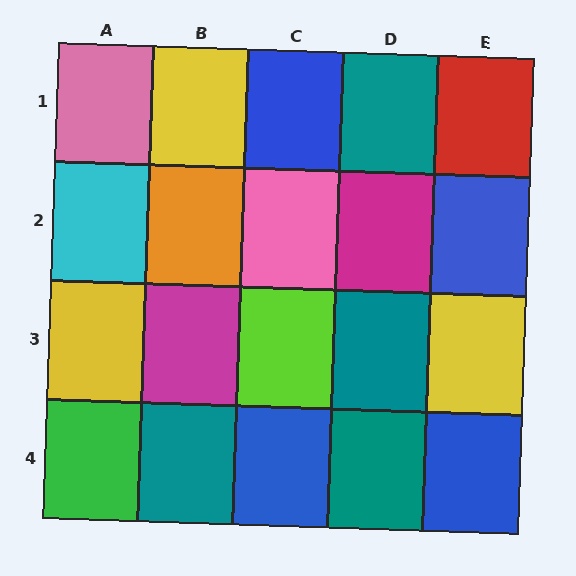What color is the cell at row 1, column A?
Pink.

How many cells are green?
1 cell is green.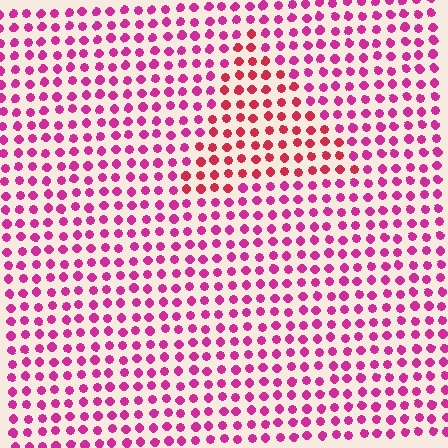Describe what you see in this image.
The image is filled with small magenta elements in a uniform arrangement. A triangle-shaped region is visible where the elements are tinted to a slightly different hue, forming a subtle color boundary.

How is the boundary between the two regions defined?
The boundary is defined purely by a slight shift in hue (about 30 degrees). Spacing, size, and orientation are identical on both sides.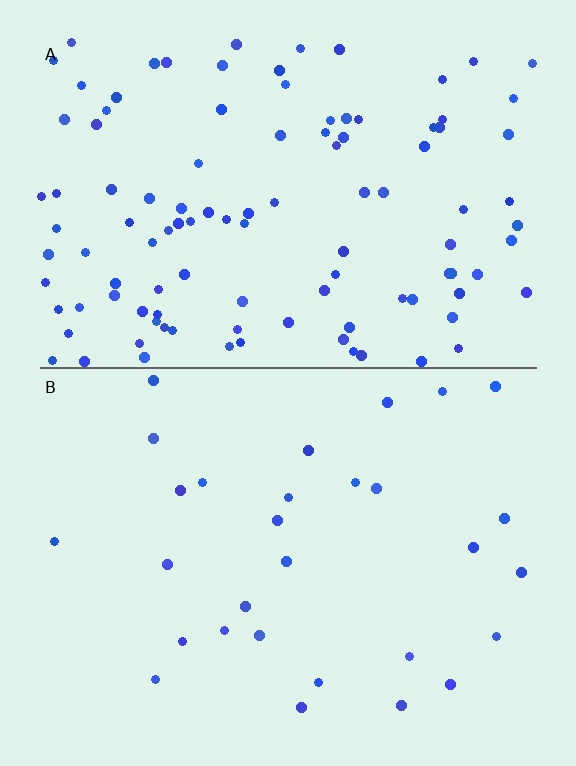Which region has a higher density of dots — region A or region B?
A (the top).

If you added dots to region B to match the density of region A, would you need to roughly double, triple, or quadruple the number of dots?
Approximately quadruple.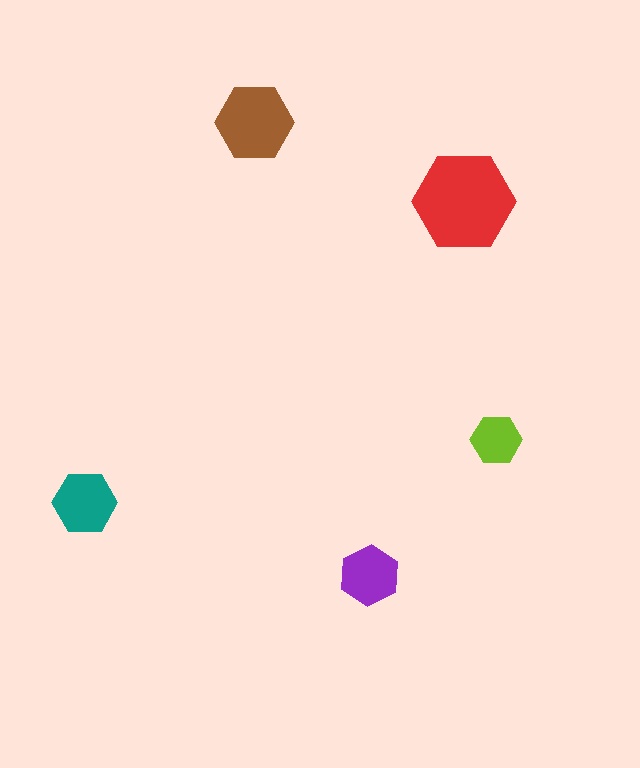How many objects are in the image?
There are 5 objects in the image.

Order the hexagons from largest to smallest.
the red one, the brown one, the teal one, the purple one, the lime one.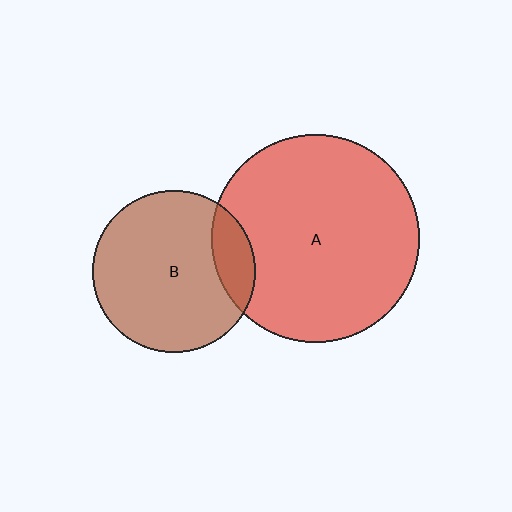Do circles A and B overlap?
Yes.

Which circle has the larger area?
Circle A (red).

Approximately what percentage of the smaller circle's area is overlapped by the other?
Approximately 15%.